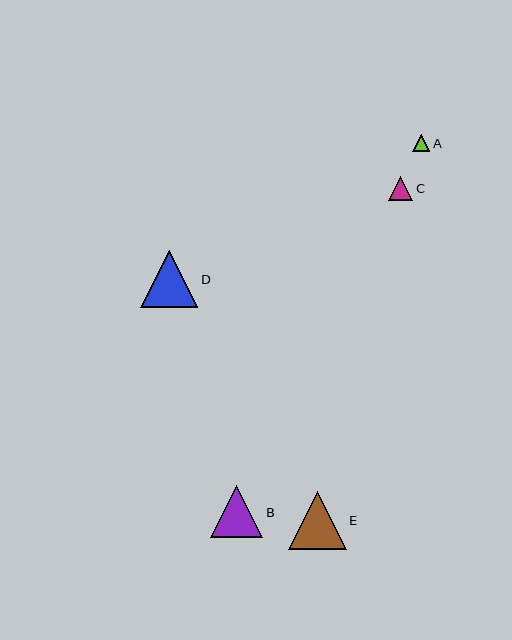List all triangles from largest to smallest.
From largest to smallest: E, D, B, C, A.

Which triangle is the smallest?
Triangle A is the smallest with a size of approximately 17 pixels.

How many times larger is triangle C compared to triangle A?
Triangle C is approximately 1.4 times the size of triangle A.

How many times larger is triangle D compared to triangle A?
Triangle D is approximately 3.4 times the size of triangle A.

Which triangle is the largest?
Triangle E is the largest with a size of approximately 58 pixels.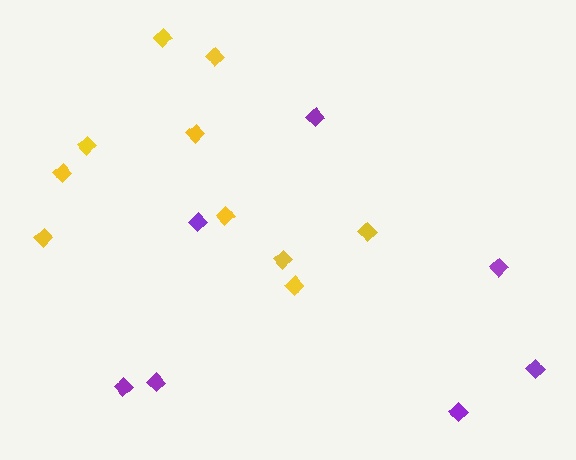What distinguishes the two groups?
There are 2 groups: one group of yellow diamonds (10) and one group of purple diamonds (7).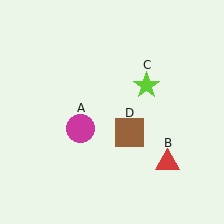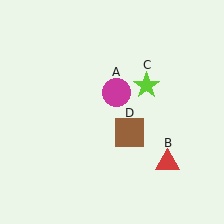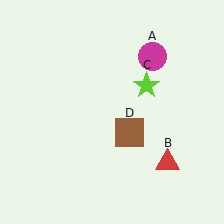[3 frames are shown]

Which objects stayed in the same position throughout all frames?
Red triangle (object B) and lime star (object C) and brown square (object D) remained stationary.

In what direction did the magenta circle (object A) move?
The magenta circle (object A) moved up and to the right.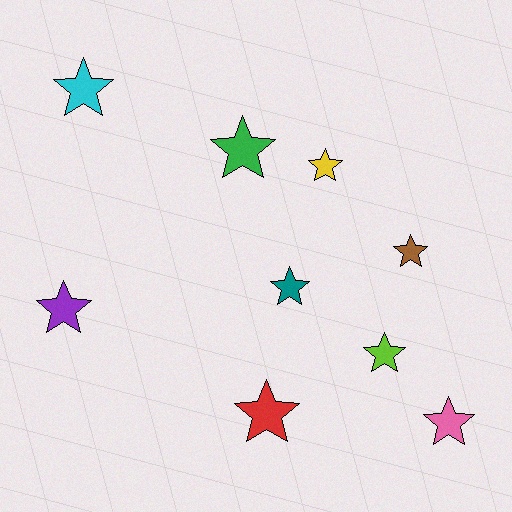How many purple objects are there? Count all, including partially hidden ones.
There is 1 purple object.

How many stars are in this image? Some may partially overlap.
There are 9 stars.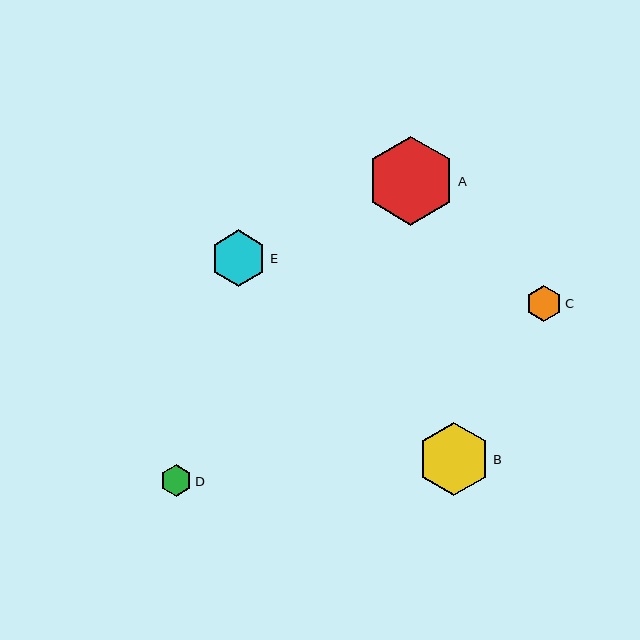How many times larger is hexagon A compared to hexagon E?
Hexagon A is approximately 1.6 times the size of hexagon E.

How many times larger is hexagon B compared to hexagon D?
Hexagon B is approximately 2.3 times the size of hexagon D.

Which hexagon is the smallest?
Hexagon D is the smallest with a size of approximately 32 pixels.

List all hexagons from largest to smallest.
From largest to smallest: A, B, E, C, D.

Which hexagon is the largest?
Hexagon A is the largest with a size of approximately 89 pixels.